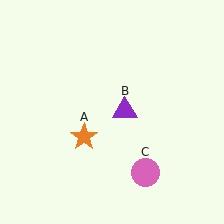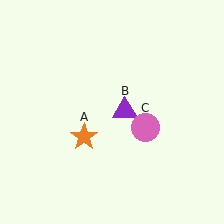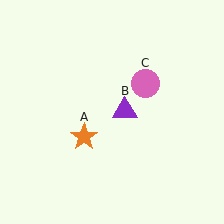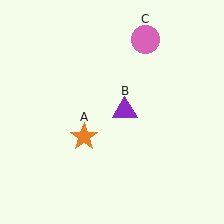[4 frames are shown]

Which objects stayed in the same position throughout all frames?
Orange star (object A) and purple triangle (object B) remained stationary.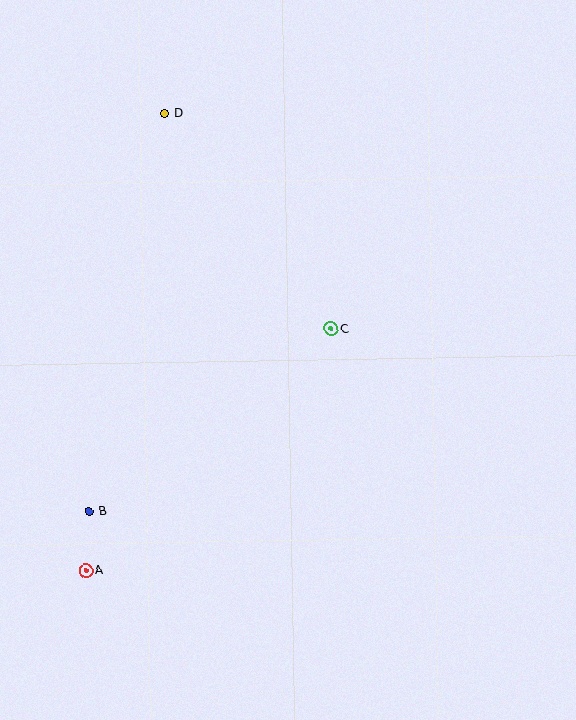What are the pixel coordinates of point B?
Point B is at (89, 512).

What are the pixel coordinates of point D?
Point D is at (164, 113).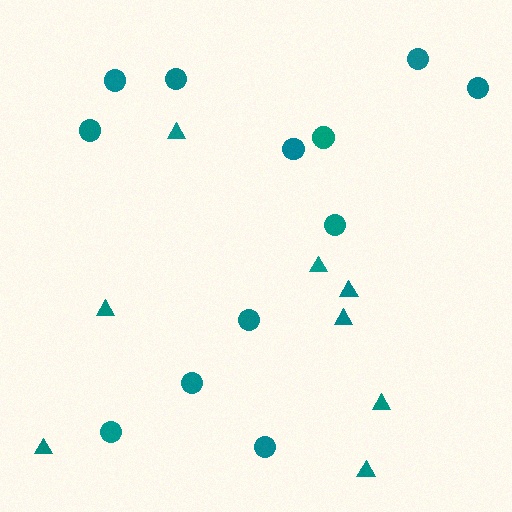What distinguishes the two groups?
There are 2 groups: one group of triangles (8) and one group of circles (12).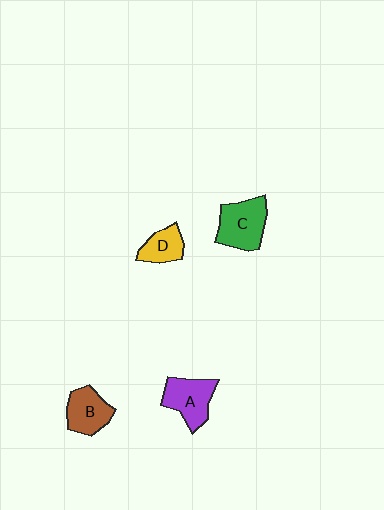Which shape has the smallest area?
Shape D (yellow).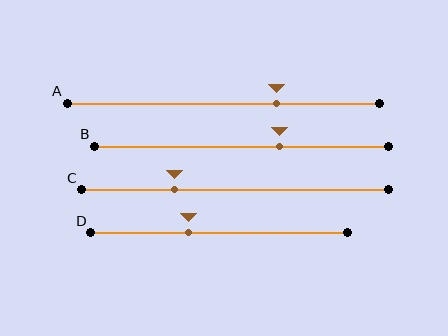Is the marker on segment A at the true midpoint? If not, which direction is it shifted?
No, the marker on segment A is shifted to the right by about 17% of the segment length.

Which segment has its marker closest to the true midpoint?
Segment D has its marker closest to the true midpoint.